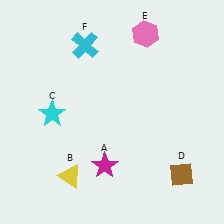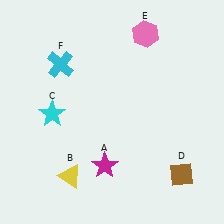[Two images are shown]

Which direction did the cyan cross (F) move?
The cyan cross (F) moved left.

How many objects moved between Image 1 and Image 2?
1 object moved between the two images.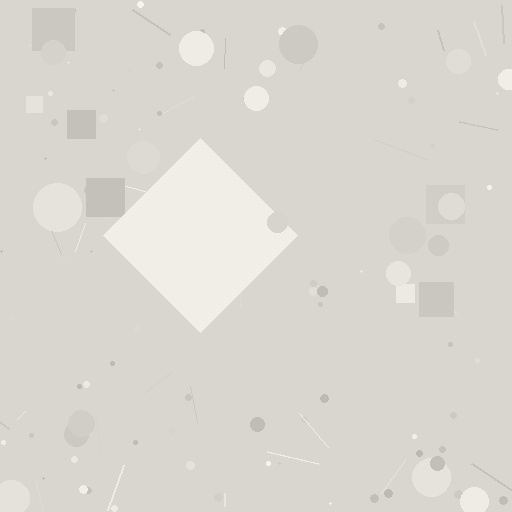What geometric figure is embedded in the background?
A diamond is embedded in the background.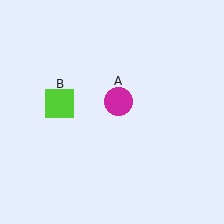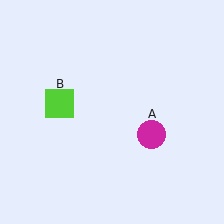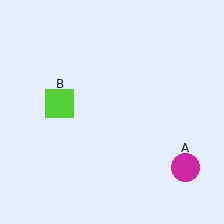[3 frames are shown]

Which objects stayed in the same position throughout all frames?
Lime square (object B) remained stationary.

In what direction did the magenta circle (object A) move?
The magenta circle (object A) moved down and to the right.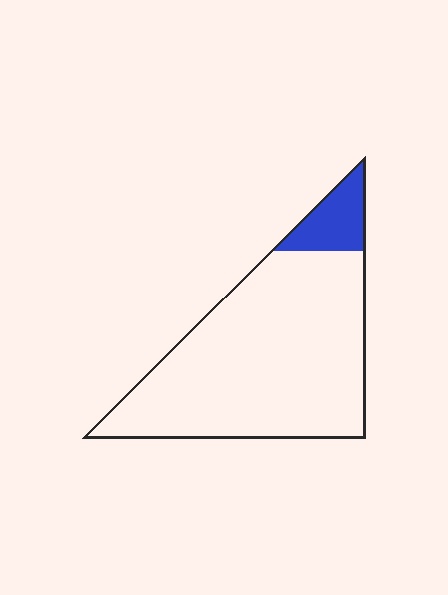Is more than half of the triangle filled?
No.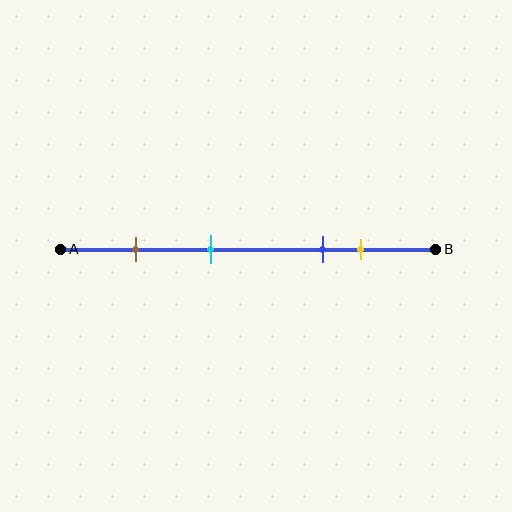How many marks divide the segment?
There are 4 marks dividing the segment.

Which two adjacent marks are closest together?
The blue and yellow marks are the closest adjacent pair.